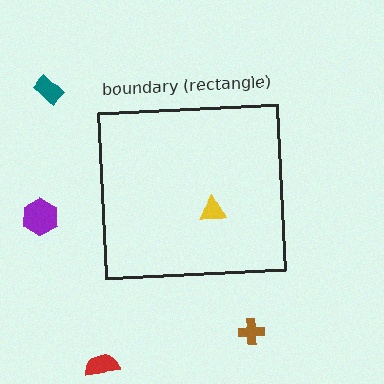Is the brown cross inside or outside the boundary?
Outside.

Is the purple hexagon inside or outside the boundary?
Outside.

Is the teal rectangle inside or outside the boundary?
Outside.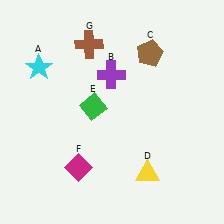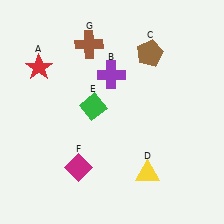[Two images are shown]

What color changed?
The star (A) changed from cyan in Image 1 to red in Image 2.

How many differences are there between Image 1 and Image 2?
There is 1 difference between the two images.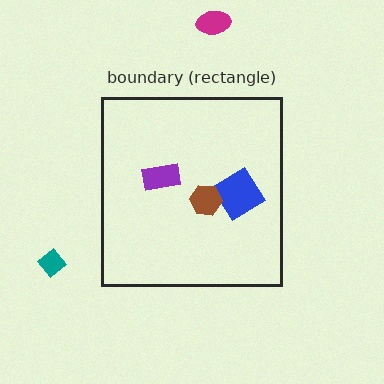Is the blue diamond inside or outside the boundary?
Inside.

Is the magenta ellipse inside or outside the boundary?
Outside.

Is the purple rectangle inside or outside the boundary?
Inside.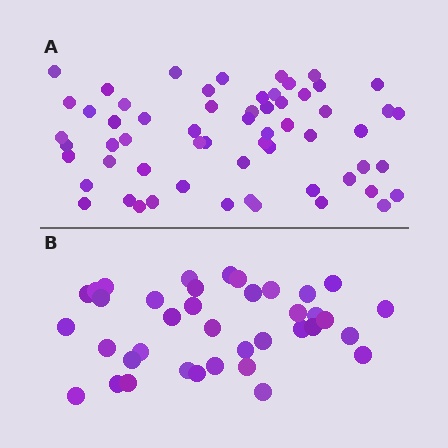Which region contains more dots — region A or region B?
Region A (the top region) has more dots.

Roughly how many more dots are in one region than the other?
Region A has approximately 20 more dots than region B.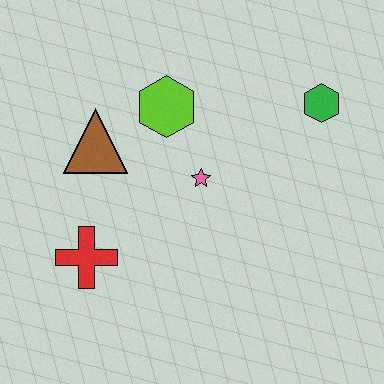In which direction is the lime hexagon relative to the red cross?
The lime hexagon is above the red cross.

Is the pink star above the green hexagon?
No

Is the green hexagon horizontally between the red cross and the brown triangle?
No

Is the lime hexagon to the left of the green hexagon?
Yes